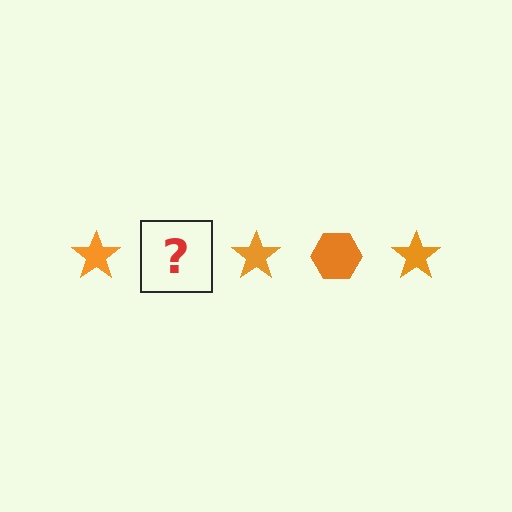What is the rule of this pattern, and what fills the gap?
The rule is that the pattern cycles through star, hexagon shapes in orange. The gap should be filled with an orange hexagon.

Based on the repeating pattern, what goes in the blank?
The blank should be an orange hexagon.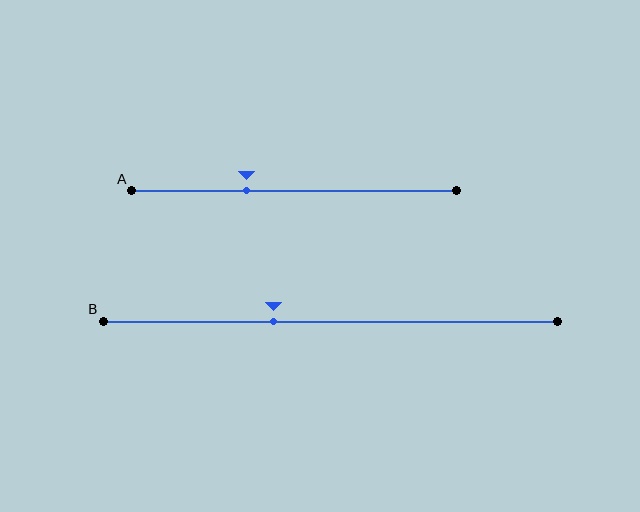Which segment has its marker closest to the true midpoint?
Segment B has its marker closest to the true midpoint.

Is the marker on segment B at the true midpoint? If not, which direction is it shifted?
No, the marker on segment B is shifted to the left by about 13% of the segment length.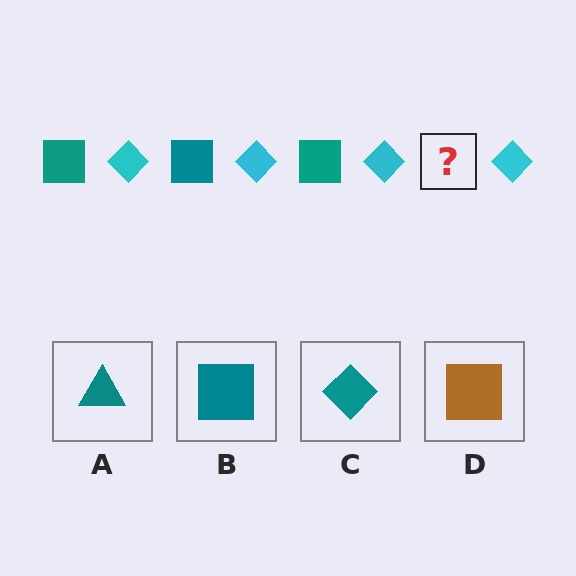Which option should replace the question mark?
Option B.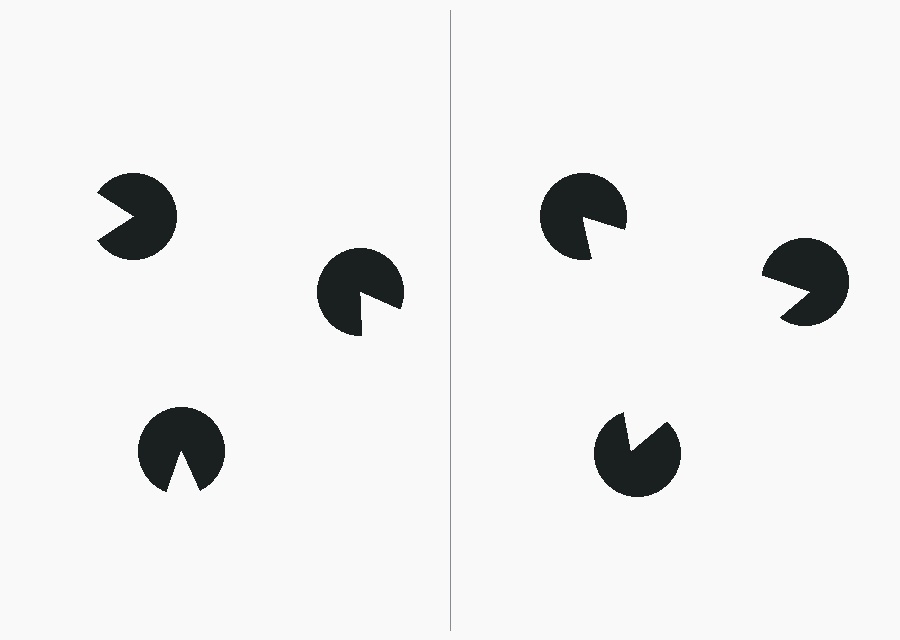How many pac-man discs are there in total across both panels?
6 — 3 on each side.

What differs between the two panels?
The pac-man discs are positioned identically on both sides; only the wedge orientations differ. On the right they align to a triangle; on the left they are misaligned.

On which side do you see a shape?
An illusory triangle appears on the right side. On the left side the wedge cuts are rotated, so no coherent shape forms.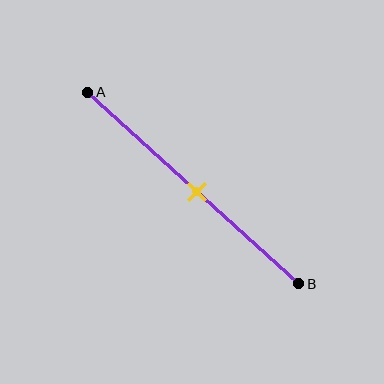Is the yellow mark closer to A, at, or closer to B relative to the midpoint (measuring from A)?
The yellow mark is approximately at the midpoint of segment AB.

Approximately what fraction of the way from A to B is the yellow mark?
The yellow mark is approximately 50% of the way from A to B.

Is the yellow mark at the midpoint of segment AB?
Yes, the mark is approximately at the midpoint.